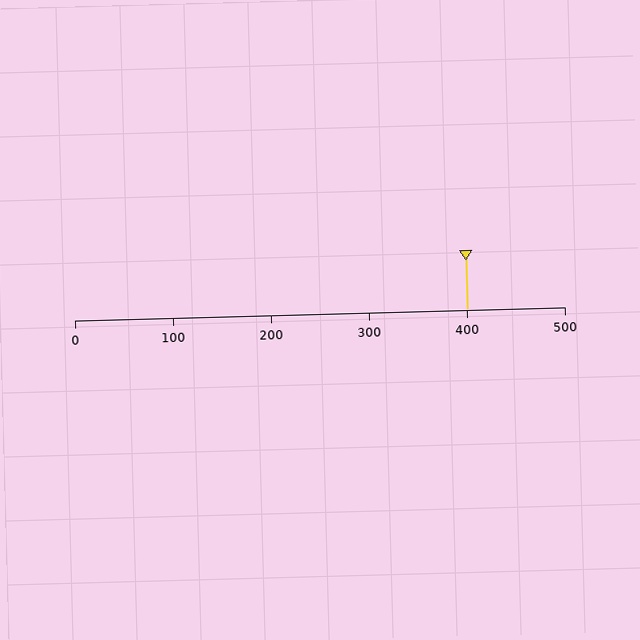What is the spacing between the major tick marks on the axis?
The major ticks are spaced 100 apart.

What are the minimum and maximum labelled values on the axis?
The axis runs from 0 to 500.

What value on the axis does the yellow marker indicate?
The marker indicates approximately 400.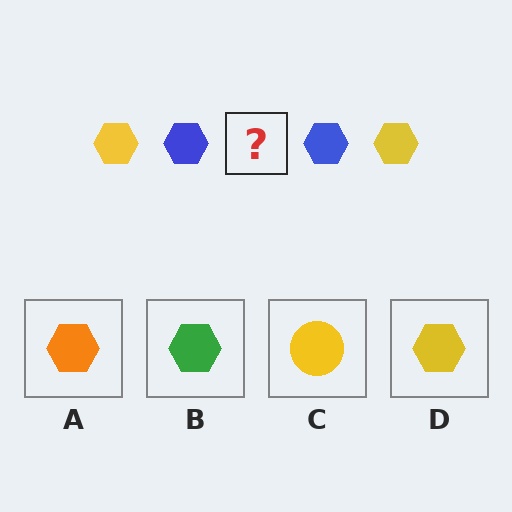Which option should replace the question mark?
Option D.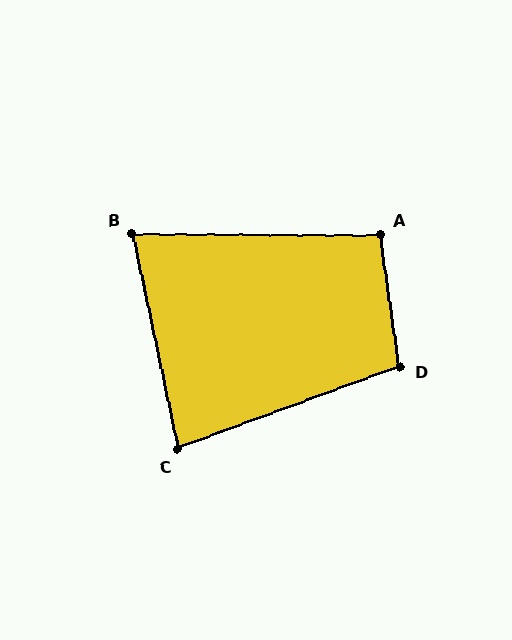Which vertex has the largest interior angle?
D, at approximately 102 degrees.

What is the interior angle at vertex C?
Approximately 82 degrees (acute).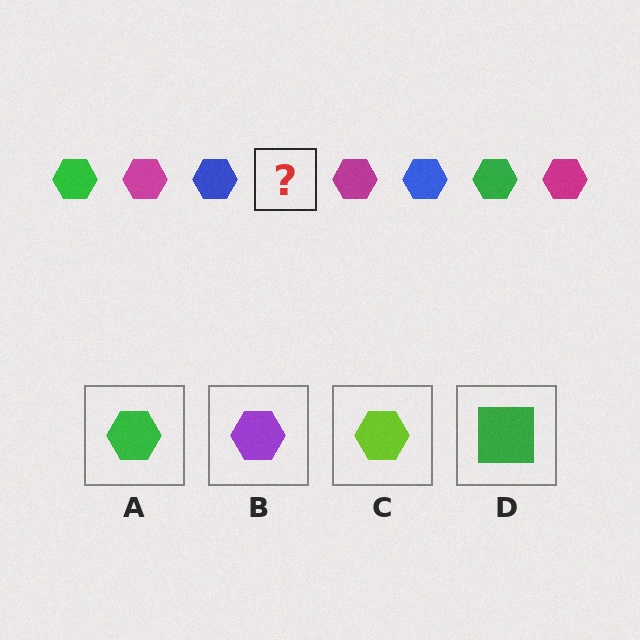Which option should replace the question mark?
Option A.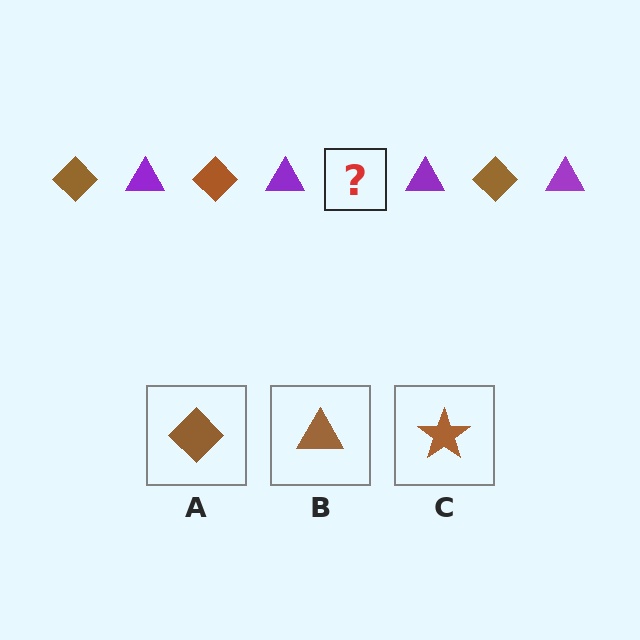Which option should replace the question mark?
Option A.